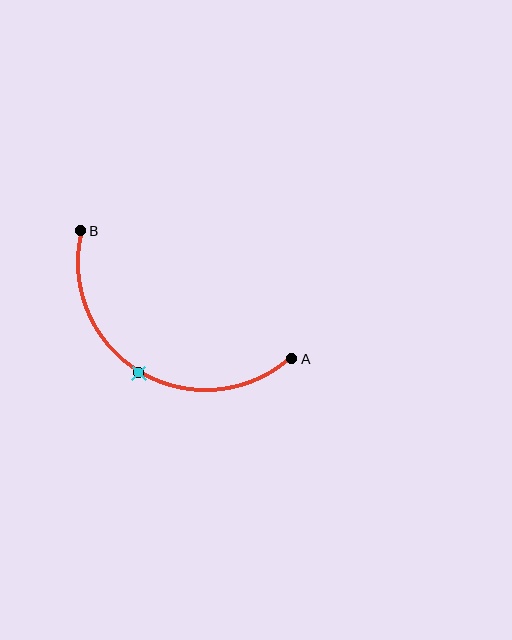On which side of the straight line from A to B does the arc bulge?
The arc bulges below the straight line connecting A and B.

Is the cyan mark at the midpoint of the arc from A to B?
Yes. The cyan mark lies on the arc at equal arc-length from both A and B — it is the arc midpoint.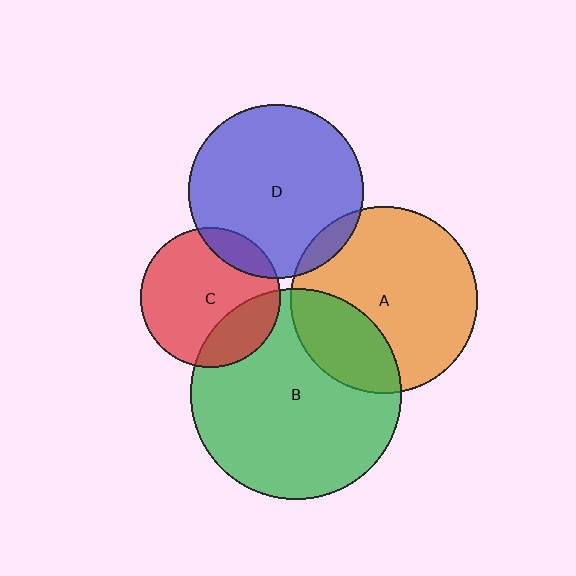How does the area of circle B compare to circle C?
Approximately 2.3 times.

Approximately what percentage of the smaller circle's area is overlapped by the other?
Approximately 15%.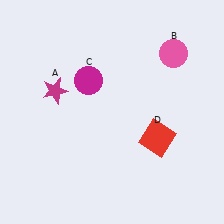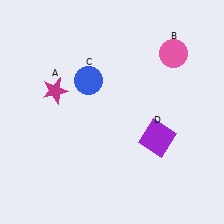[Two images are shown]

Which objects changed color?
C changed from magenta to blue. D changed from red to purple.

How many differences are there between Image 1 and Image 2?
There are 2 differences between the two images.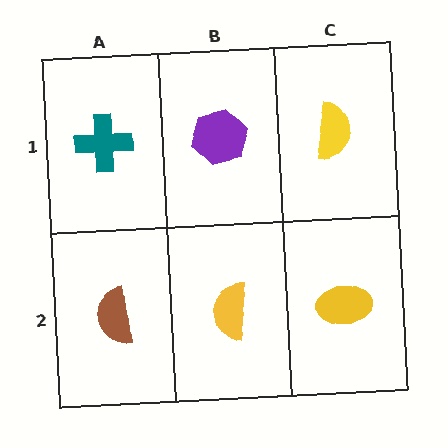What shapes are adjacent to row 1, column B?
A yellow semicircle (row 2, column B), a teal cross (row 1, column A), a yellow semicircle (row 1, column C).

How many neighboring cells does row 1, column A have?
2.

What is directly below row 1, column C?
A yellow ellipse.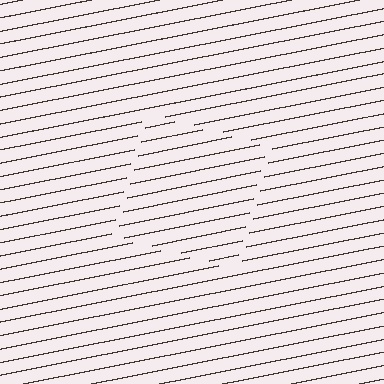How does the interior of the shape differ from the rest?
The interior of the shape contains the same grating, shifted by half a period — the contour is defined by the phase discontinuity where line-ends from the inner and outer gratings abut.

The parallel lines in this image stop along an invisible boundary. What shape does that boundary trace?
An illusory square. The interior of the shape contains the same grating, shifted by half a period — the contour is defined by the phase discontinuity where line-ends from the inner and outer gratings abut.